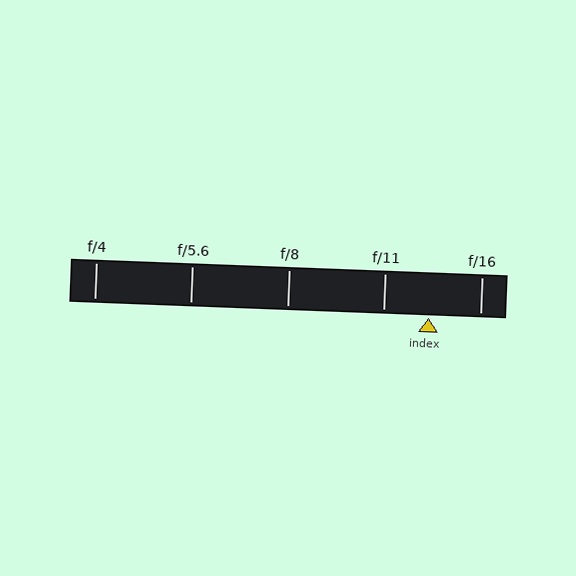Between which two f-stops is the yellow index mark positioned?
The index mark is between f/11 and f/16.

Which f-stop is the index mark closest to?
The index mark is closest to f/11.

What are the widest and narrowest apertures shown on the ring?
The widest aperture shown is f/4 and the narrowest is f/16.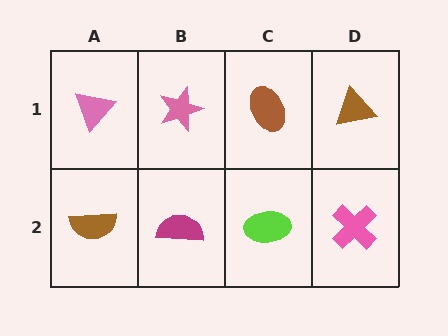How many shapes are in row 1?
4 shapes.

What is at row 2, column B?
A magenta semicircle.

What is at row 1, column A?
A pink triangle.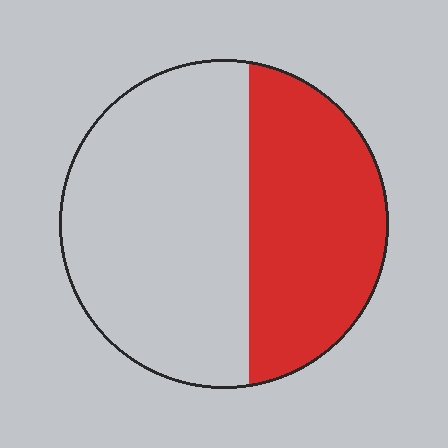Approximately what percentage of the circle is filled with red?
Approximately 40%.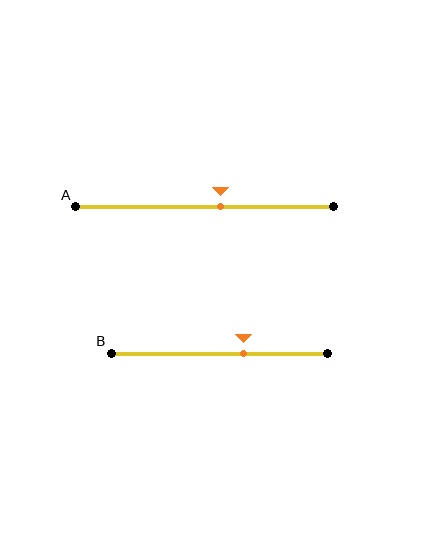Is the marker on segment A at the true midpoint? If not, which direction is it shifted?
No, the marker on segment A is shifted to the right by about 6% of the segment length.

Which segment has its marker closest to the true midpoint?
Segment A has its marker closest to the true midpoint.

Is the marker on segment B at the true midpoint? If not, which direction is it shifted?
No, the marker on segment B is shifted to the right by about 11% of the segment length.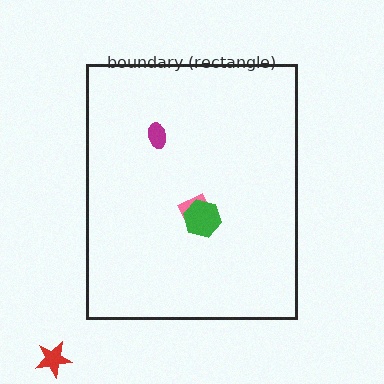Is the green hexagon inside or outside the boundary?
Inside.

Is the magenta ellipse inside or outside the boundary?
Inside.